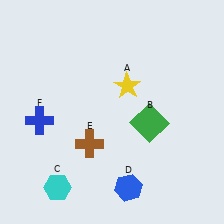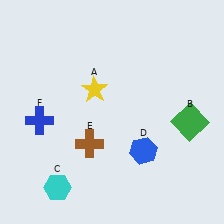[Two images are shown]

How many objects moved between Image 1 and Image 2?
3 objects moved between the two images.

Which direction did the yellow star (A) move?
The yellow star (A) moved left.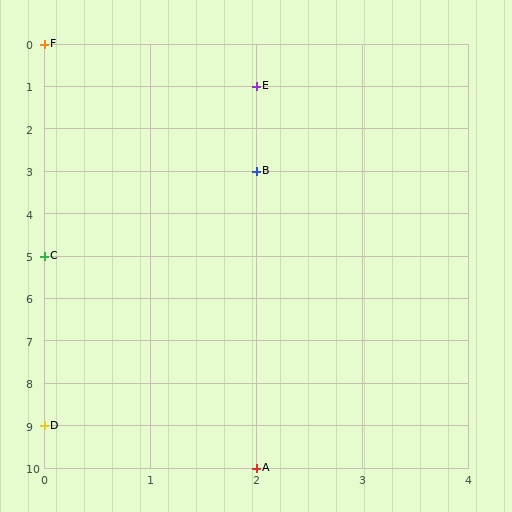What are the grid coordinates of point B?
Point B is at grid coordinates (2, 3).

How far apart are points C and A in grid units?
Points C and A are 2 columns and 5 rows apart (about 5.4 grid units diagonally).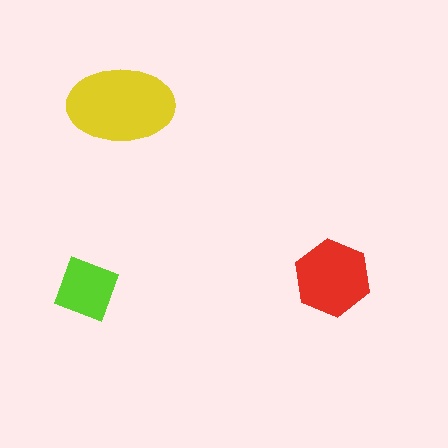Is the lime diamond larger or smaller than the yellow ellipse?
Smaller.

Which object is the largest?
The yellow ellipse.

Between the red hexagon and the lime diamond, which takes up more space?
The red hexagon.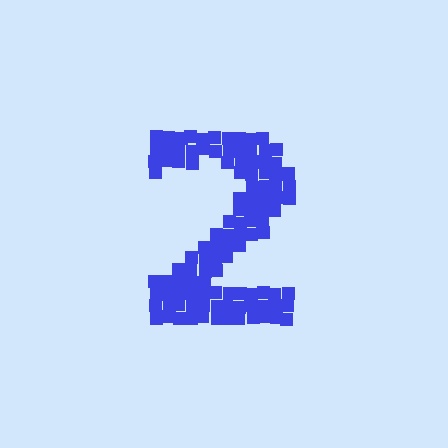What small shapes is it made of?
It is made of small squares.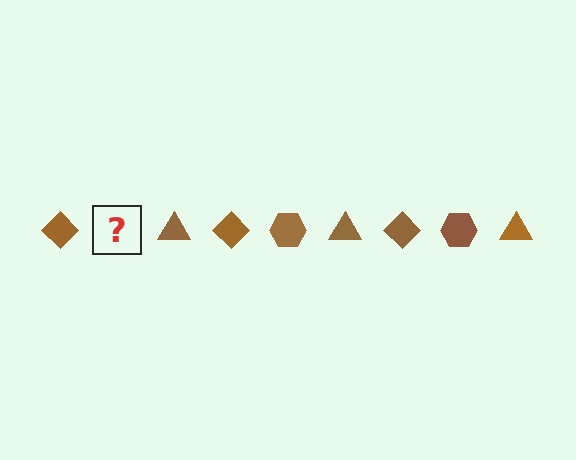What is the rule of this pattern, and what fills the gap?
The rule is that the pattern cycles through diamond, hexagon, triangle shapes in brown. The gap should be filled with a brown hexagon.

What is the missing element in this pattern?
The missing element is a brown hexagon.